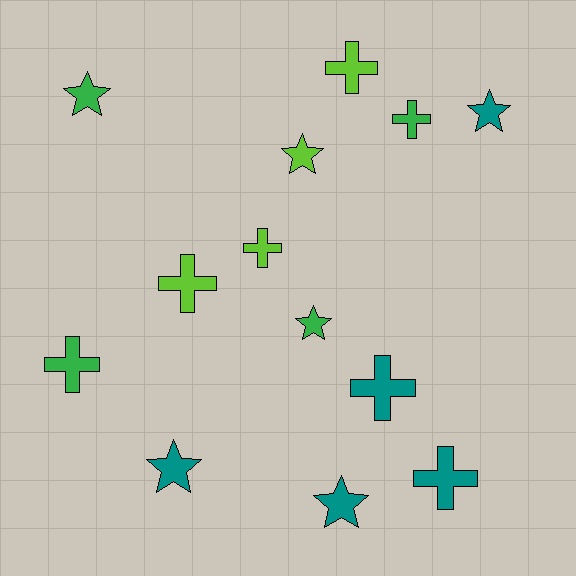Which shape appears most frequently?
Cross, with 7 objects.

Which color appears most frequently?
Teal, with 5 objects.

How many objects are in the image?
There are 13 objects.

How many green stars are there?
There are 2 green stars.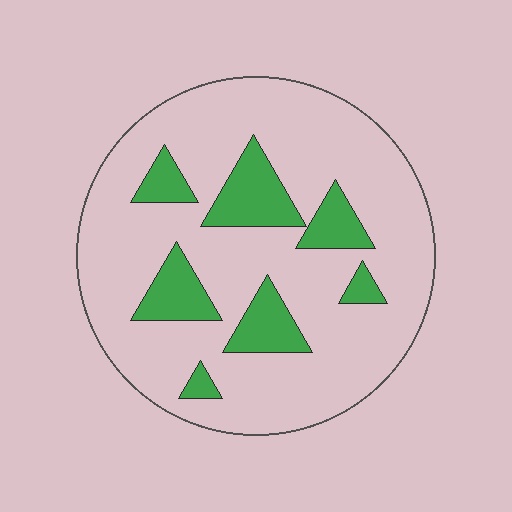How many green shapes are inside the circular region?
7.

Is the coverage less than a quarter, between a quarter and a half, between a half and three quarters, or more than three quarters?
Less than a quarter.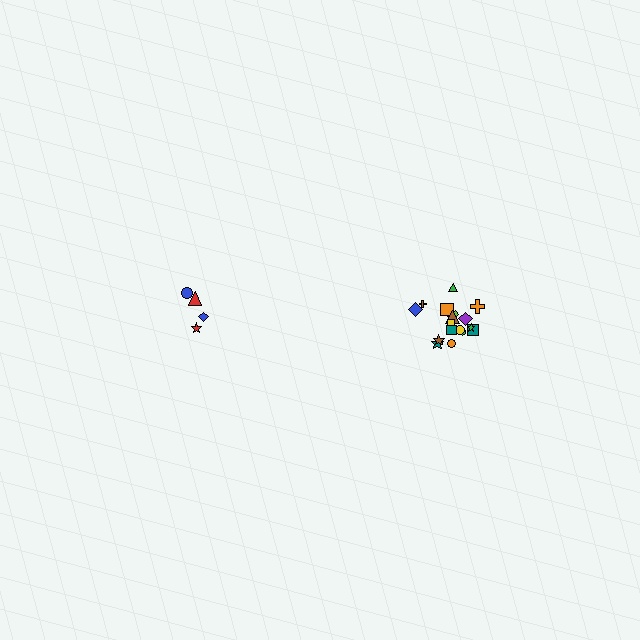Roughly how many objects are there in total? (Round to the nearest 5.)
Roughly 25 objects in total.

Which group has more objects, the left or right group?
The right group.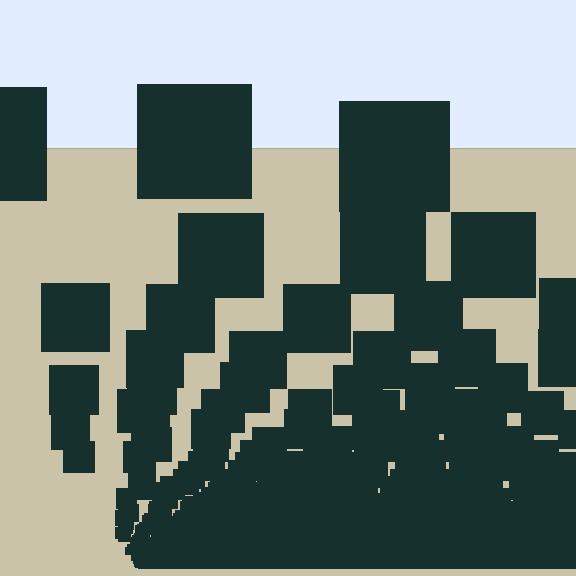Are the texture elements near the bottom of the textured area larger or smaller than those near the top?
Smaller. The gradient is inverted — elements near the bottom are smaller and denser.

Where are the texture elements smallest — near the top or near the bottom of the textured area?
Near the bottom.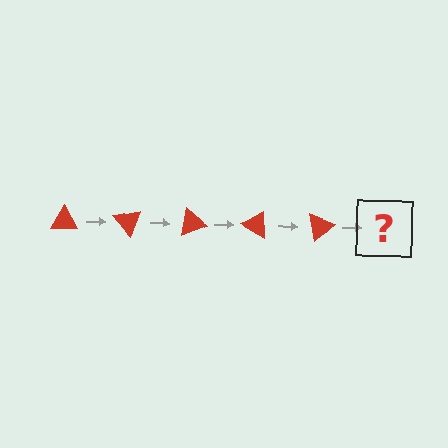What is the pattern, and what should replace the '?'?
The pattern is that the triangle rotates 50 degrees each step. The '?' should be a red triangle rotated 250 degrees.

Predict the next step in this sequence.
The next step is a red triangle rotated 250 degrees.